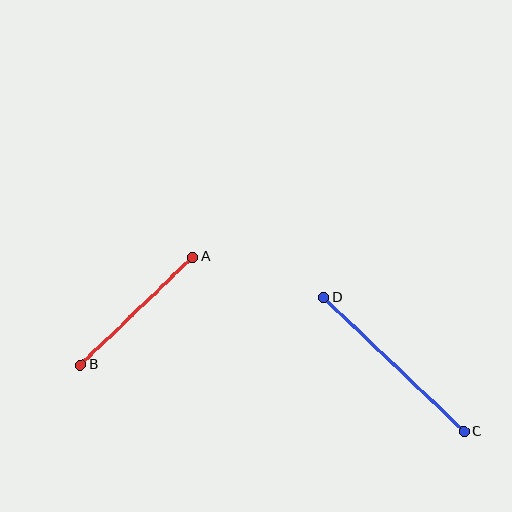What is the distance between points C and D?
The distance is approximately 193 pixels.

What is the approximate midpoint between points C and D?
The midpoint is at approximately (394, 364) pixels.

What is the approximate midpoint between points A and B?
The midpoint is at approximately (137, 311) pixels.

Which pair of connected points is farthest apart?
Points C and D are farthest apart.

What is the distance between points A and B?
The distance is approximately 156 pixels.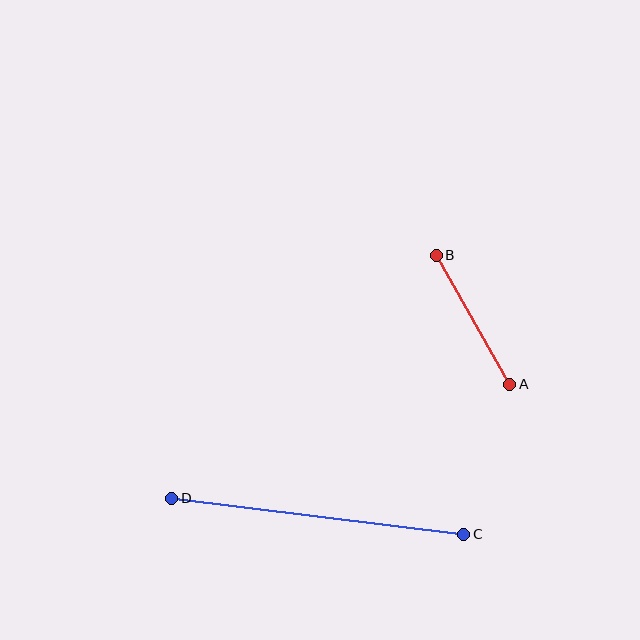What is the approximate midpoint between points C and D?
The midpoint is at approximately (318, 516) pixels.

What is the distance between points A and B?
The distance is approximately 149 pixels.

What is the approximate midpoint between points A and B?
The midpoint is at approximately (473, 320) pixels.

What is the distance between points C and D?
The distance is approximately 294 pixels.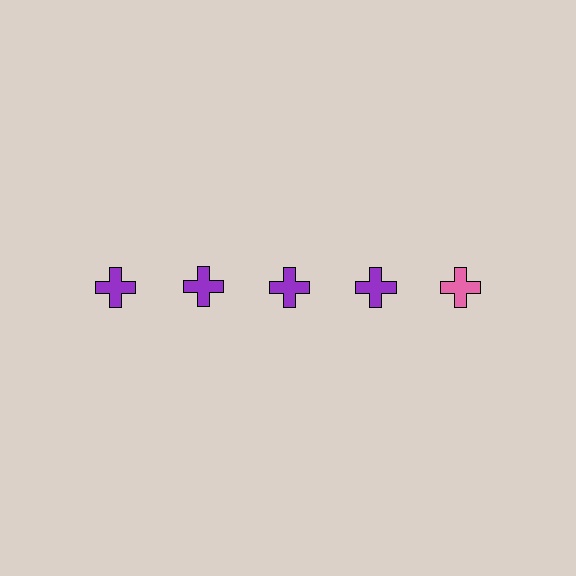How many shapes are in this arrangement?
There are 5 shapes arranged in a grid pattern.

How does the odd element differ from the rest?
It has a different color: pink instead of purple.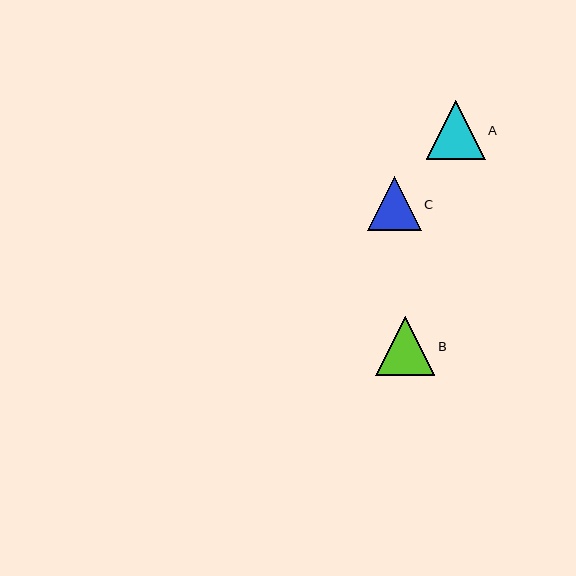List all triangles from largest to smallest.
From largest to smallest: B, A, C.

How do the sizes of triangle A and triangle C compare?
Triangle A and triangle C are approximately the same size.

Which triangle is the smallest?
Triangle C is the smallest with a size of approximately 53 pixels.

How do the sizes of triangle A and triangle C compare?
Triangle A and triangle C are approximately the same size.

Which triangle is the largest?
Triangle B is the largest with a size of approximately 59 pixels.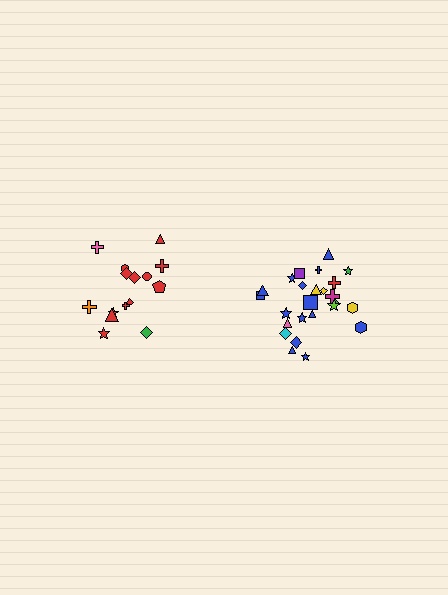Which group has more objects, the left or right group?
The right group.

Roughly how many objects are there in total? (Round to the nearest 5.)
Roughly 40 objects in total.